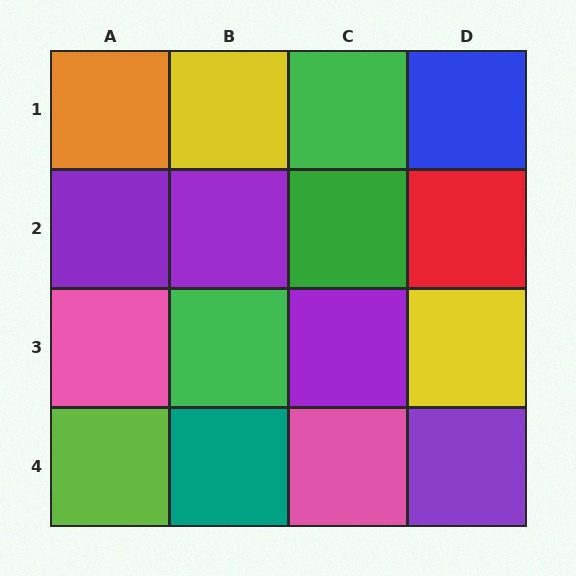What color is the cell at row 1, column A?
Orange.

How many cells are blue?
1 cell is blue.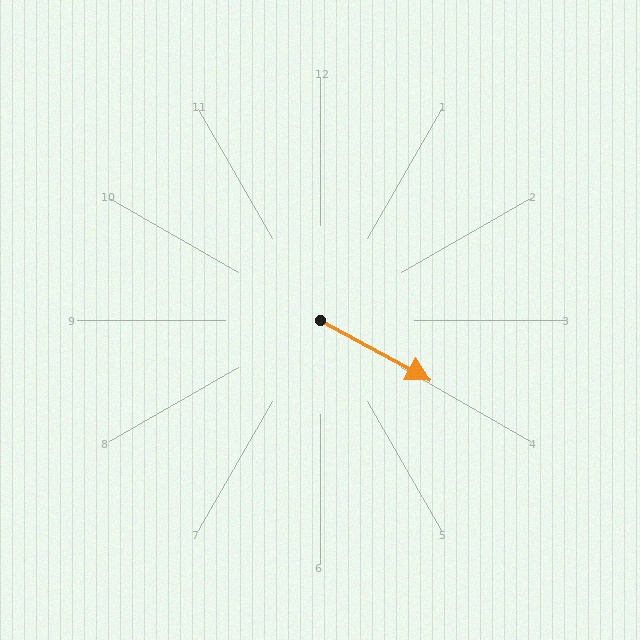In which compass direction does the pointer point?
Southeast.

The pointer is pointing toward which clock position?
Roughly 4 o'clock.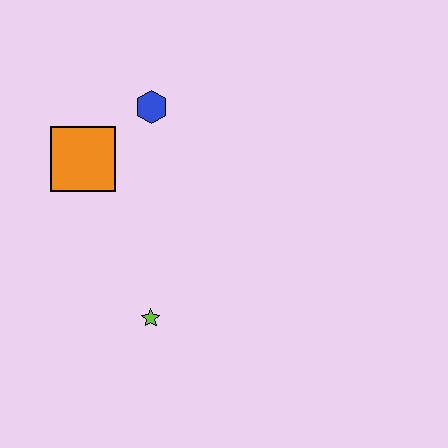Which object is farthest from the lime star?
The blue hexagon is farthest from the lime star.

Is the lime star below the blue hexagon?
Yes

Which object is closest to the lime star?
The orange square is closest to the lime star.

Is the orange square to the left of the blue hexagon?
Yes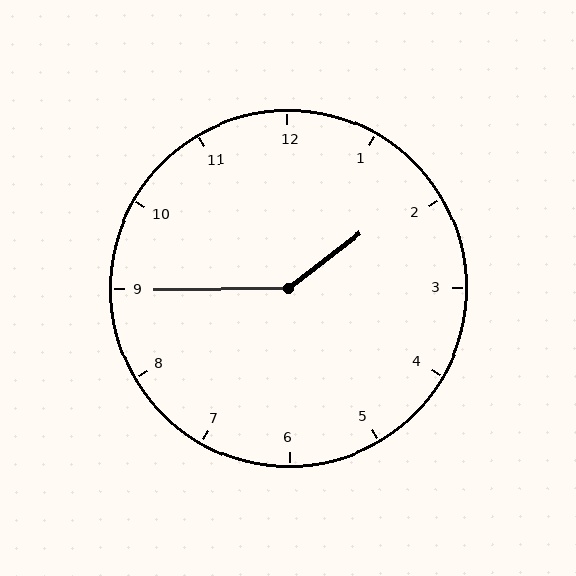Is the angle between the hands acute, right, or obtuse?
It is obtuse.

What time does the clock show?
1:45.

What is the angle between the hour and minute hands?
Approximately 142 degrees.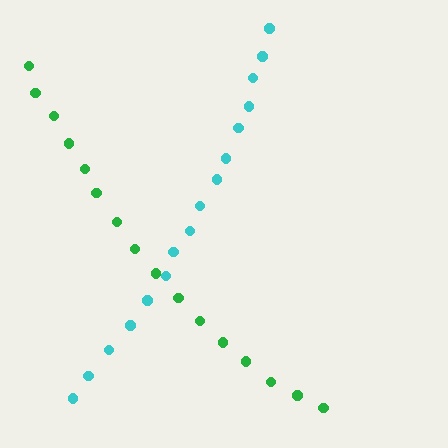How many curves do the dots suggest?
There are 2 distinct paths.